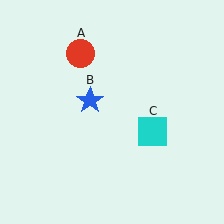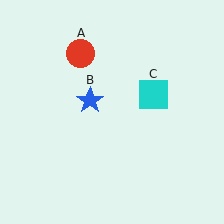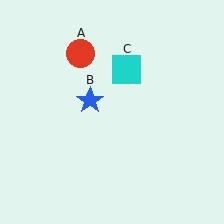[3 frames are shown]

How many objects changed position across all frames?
1 object changed position: cyan square (object C).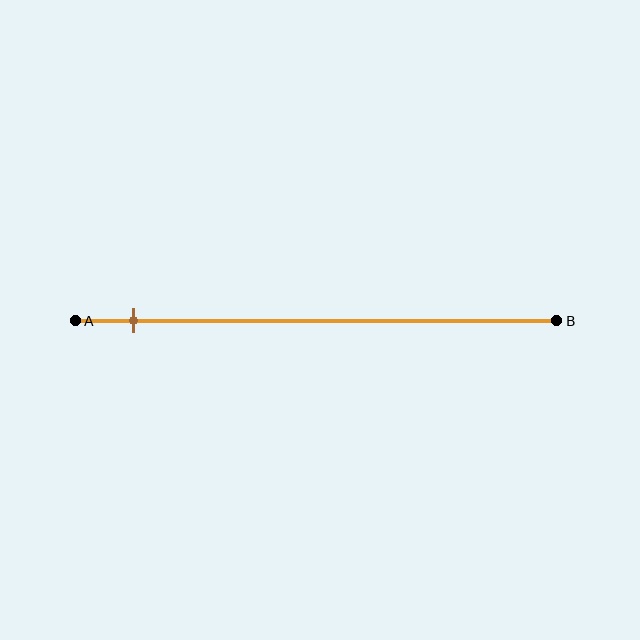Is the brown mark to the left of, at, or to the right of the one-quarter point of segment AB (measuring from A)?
The brown mark is to the left of the one-quarter point of segment AB.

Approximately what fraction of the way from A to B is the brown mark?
The brown mark is approximately 10% of the way from A to B.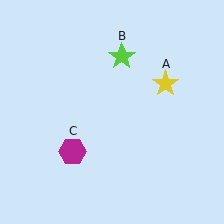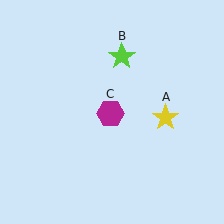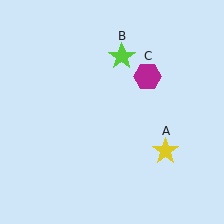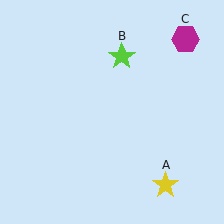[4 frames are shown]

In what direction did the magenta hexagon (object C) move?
The magenta hexagon (object C) moved up and to the right.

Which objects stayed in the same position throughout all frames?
Lime star (object B) remained stationary.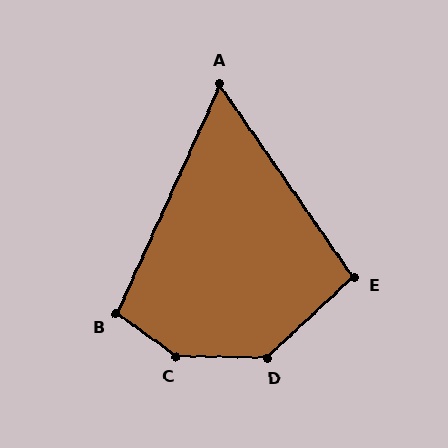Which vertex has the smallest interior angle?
A, at approximately 59 degrees.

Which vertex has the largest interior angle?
C, at approximately 146 degrees.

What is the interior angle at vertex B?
Approximately 101 degrees (obtuse).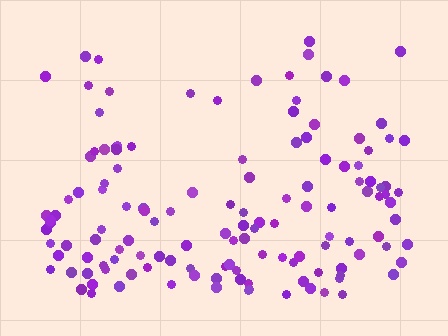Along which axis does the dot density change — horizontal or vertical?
Vertical.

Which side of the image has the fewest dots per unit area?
The top.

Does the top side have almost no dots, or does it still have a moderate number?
Still a moderate number, just noticeably fewer than the bottom.